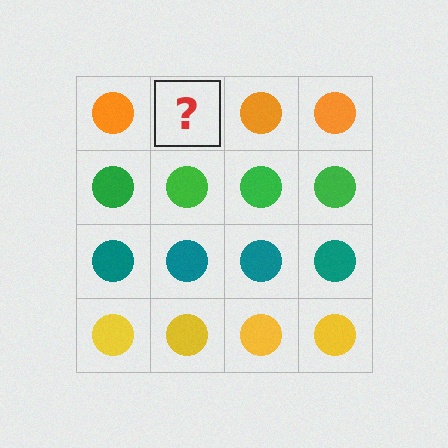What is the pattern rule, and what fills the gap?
The rule is that each row has a consistent color. The gap should be filled with an orange circle.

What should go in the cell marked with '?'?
The missing cell should contain an orange circle.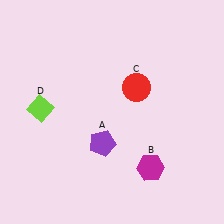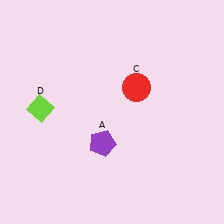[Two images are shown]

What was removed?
The magenta hexagon (B) was removed in Image 2.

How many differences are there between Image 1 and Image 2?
There is 1 difference between the two images.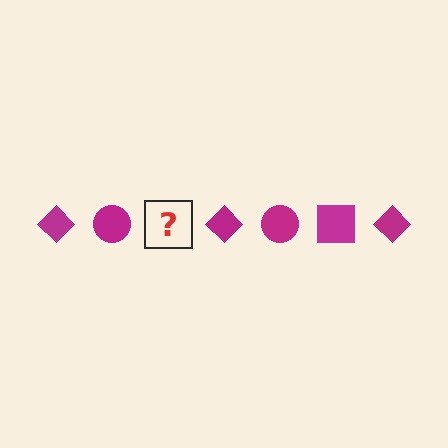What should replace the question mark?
The question mark should be replaced with a magenta square.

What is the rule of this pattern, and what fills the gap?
The rule is that the pattern cycles through diamond, circle, square shapes in magenta. The gap should be filled with a magenta square.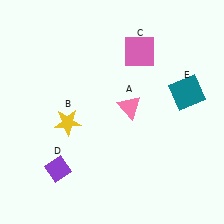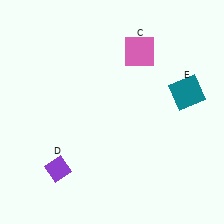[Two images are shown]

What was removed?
The pink triangle (A), the yellow star (B) were removed in Image 2.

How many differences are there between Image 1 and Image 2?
There are 2 differences between the two images.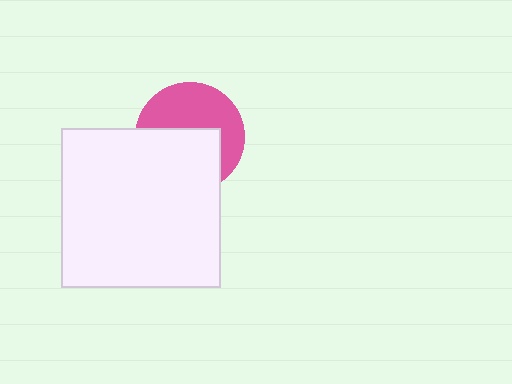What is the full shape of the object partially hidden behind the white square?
The partially hidden object is a pink circle.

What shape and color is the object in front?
The object in front is a white square.